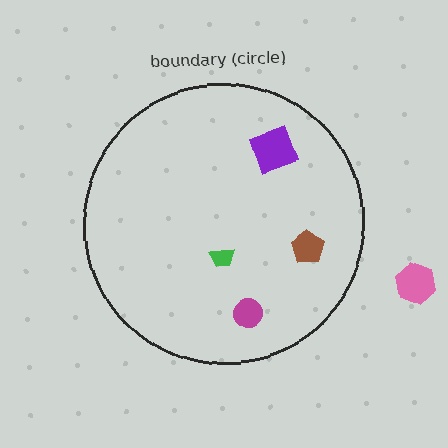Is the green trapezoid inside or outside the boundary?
Inside.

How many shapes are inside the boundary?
4 inside, 1 outside.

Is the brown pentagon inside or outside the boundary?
Inside.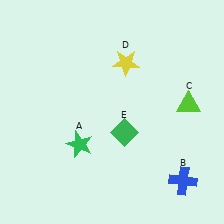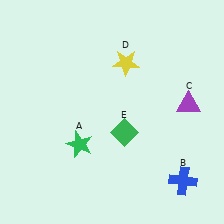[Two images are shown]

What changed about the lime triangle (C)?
In Image 1, C is lime. In Image 2, it changed to purple.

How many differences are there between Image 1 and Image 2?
There is 1 difference between the two images.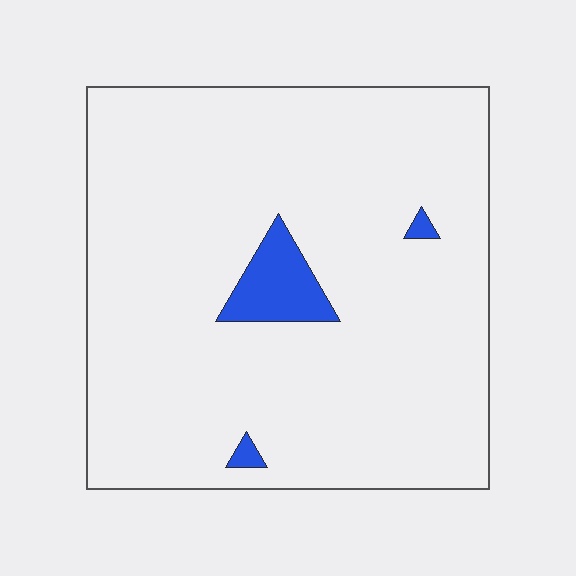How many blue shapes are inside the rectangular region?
3.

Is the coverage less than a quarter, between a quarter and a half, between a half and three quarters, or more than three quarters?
Less than a quarter.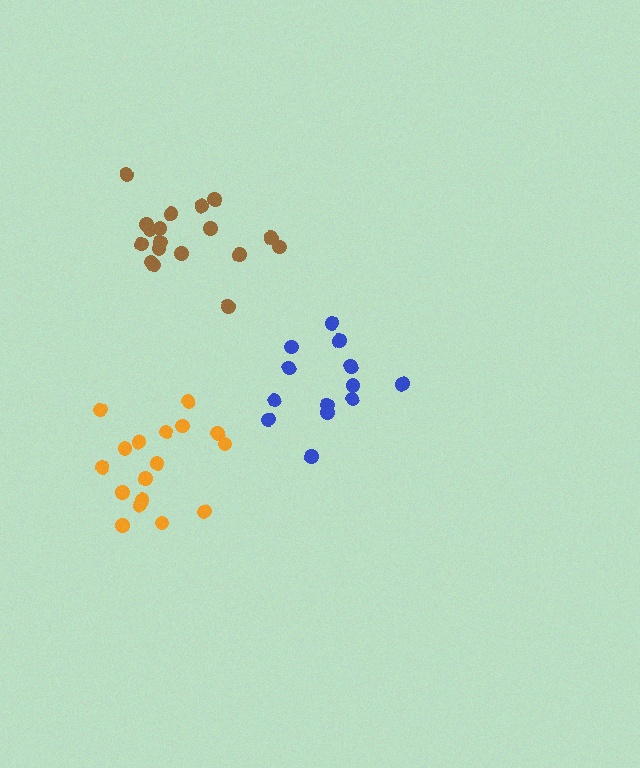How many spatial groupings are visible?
There are 3 spatial groupings.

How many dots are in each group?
Group 1: 13 dots, Group 2: 18 dots, Group 3: 17 dots (48 total).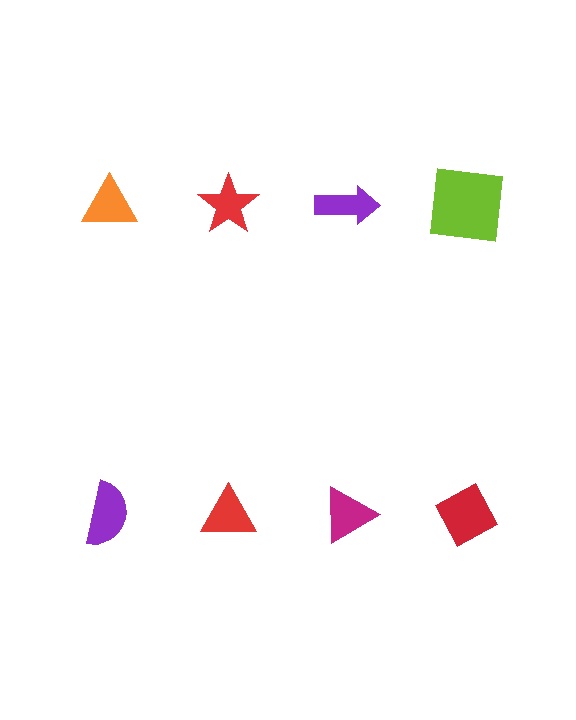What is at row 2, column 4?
A red diamond.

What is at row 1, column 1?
An orange triangle.